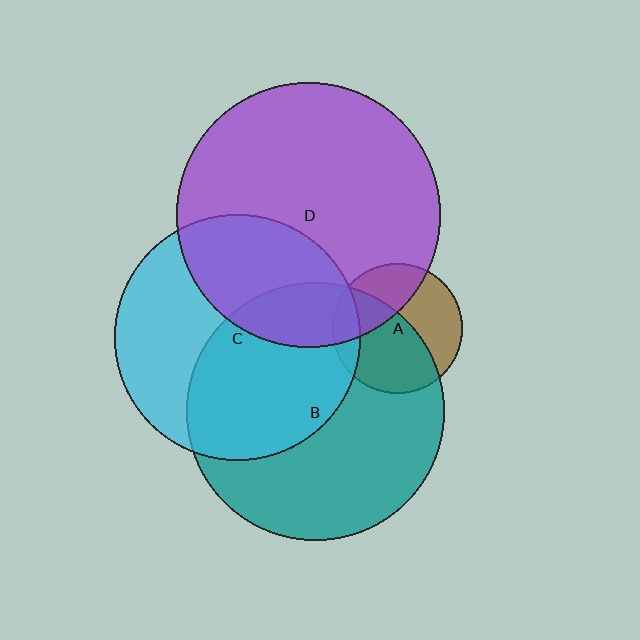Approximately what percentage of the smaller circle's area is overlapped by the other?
Approximately 35%.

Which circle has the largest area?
Circle D (purple).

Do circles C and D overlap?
Yes.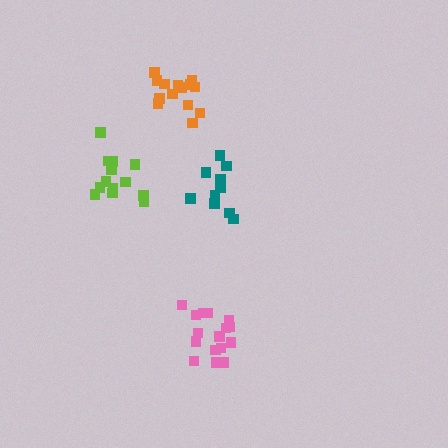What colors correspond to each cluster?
The clusters are colored: teal, lime, pink, orange.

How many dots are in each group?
Group 1: 10 dots, Group 2: 13 dots, Group 3: 16 dots, Group 4: 15 dots (54 total).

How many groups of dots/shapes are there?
There are 4 groups.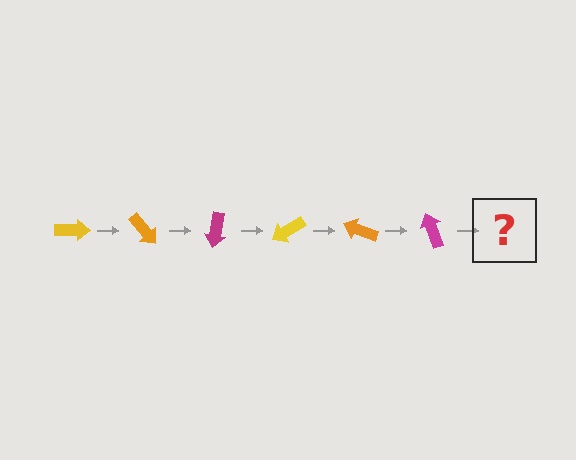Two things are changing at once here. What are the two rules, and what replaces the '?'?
The two rules are that it rotates 50 degrees each step and the color cycles through yellow, orange, and magenta. The '?' should be a yellow arrow, rotated 300 degrees from the start.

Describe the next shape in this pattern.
It should be a yellow arrow, rotated 300 degrees from the start.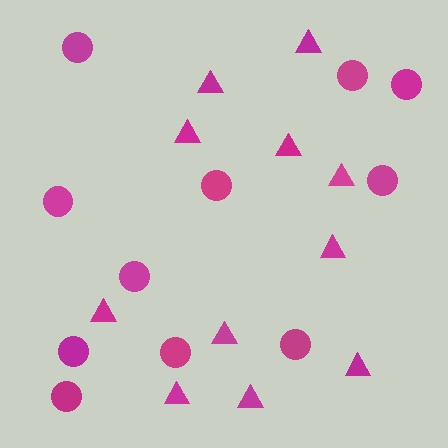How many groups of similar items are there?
There are 2 groups: one group of triangles (11) and one group of circles (11).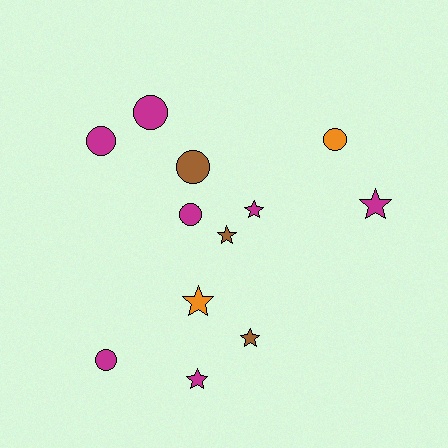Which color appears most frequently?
Magenta, with 7 objects.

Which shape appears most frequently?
Star, with 6 objects.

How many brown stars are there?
There are 2 brown stars.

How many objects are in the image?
There are 12 objects.